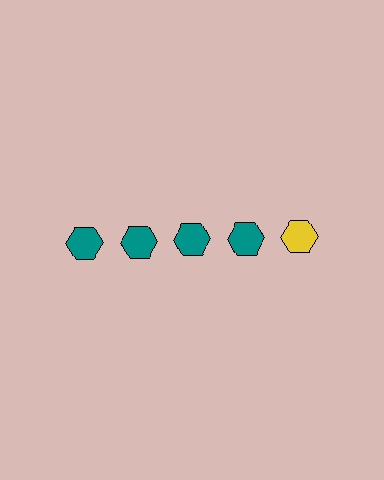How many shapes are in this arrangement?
There are 5 shapes arranged in a grid pattern.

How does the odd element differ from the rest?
It has a different color: yellow instead of teal.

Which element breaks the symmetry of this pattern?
The yellow hexagon in the top row, rightmost column breaks the symmetry. All other shapes are teal hexagons.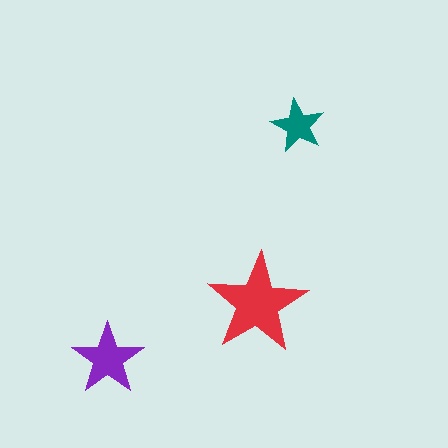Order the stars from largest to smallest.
the red one, the purple one, the teal one.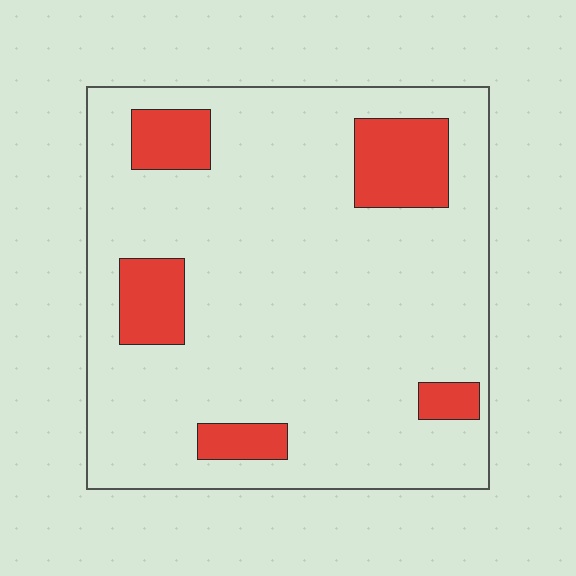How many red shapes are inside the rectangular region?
5.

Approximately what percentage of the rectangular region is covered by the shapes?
Approximately 15%.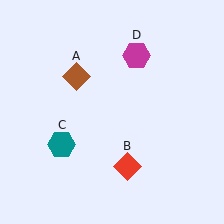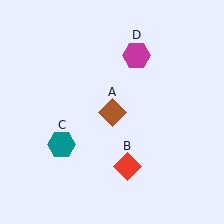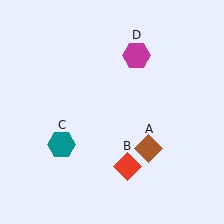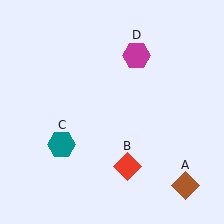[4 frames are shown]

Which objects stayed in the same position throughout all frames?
Red diamond (object B) and teal hexagon (object C) and magenta hexagon (object D) remained stationary.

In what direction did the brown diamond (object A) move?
The brown diamond (object A) moved down and to the right.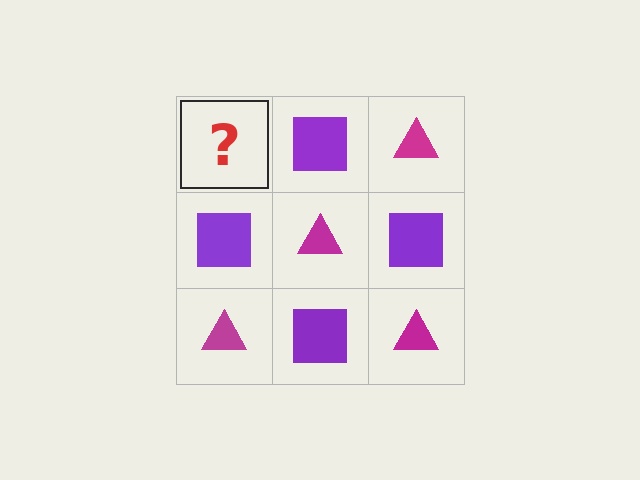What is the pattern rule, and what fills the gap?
The rule is that it alternates magenta triangle and purple square in a checkerboard pattern. The gap should be filled with a magenta triangle.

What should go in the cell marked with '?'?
The missing cell should contain a magenta triangle.